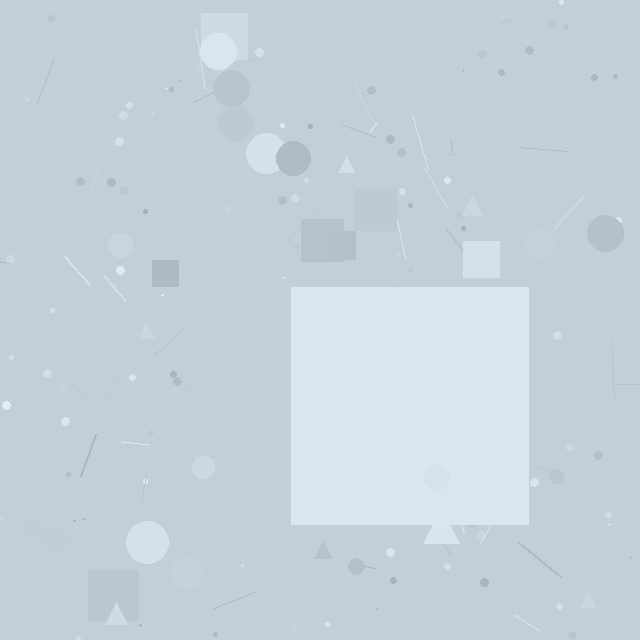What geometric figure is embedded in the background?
A square is embedded in the background.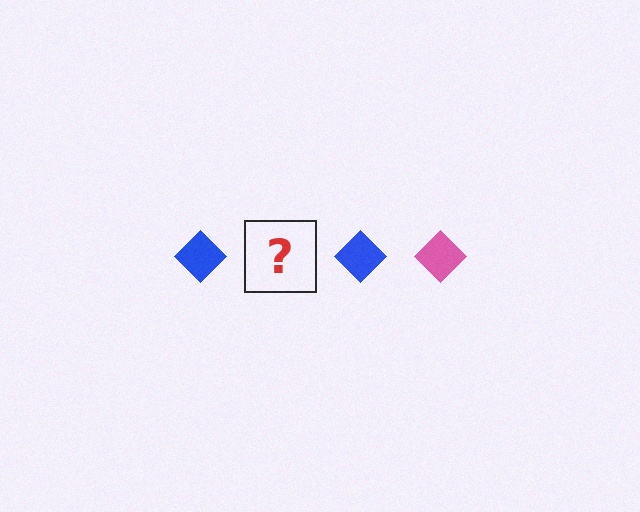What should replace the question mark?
The question mark should be replaced with a pink diamond.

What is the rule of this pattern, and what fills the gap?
The rule is that the pattern cycles through blue, pink diamonds. The gap should be filled with a pink diamond.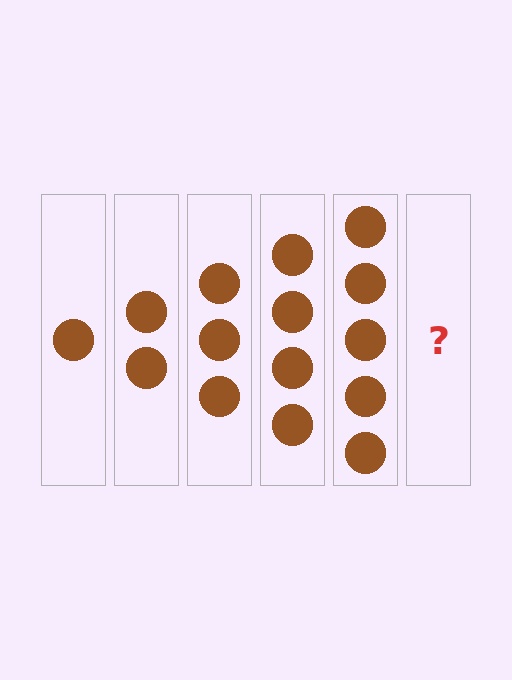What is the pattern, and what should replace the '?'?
The pattern is that each step adds one more circle. The '?' should be 6 circles.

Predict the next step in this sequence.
The next step is 6 circles.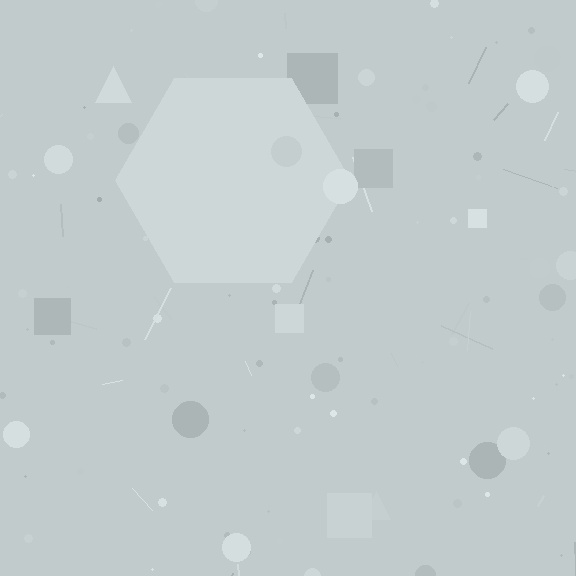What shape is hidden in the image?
A hexagon is hidden in the image.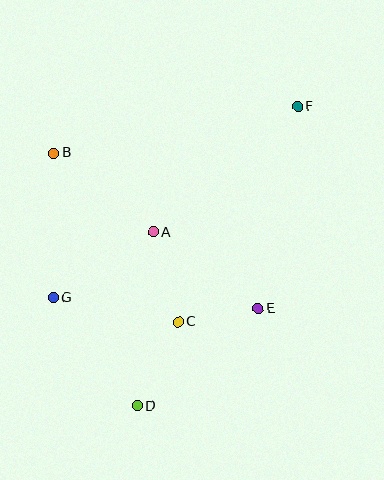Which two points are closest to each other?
Points C and E are closest to each other.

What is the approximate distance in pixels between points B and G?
The distance between B and G is approximately 144 pixels.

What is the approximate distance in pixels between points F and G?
The distance between F and G is approximately 310 pixels.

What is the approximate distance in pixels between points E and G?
The distance between E and G is approximately 206 pixels.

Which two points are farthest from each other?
Points D and F are farthest from each other.